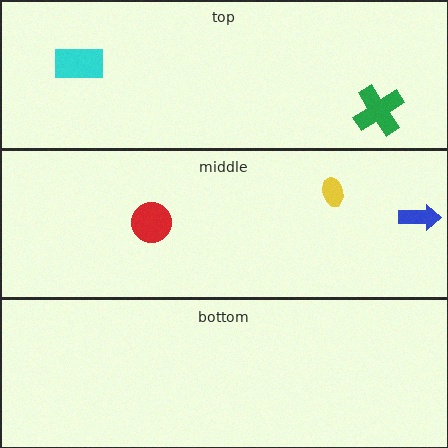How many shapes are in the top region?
2.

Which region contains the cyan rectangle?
The top region.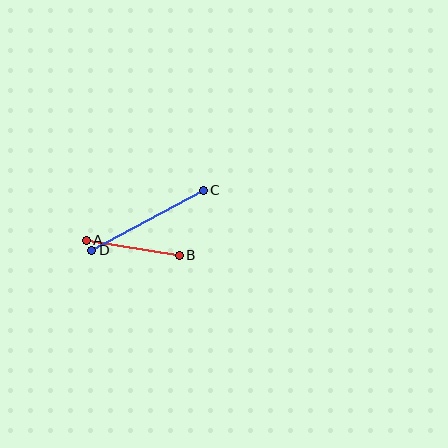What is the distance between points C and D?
The distance is approximately 127 pixels.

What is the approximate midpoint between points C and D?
The midpoint is at approximately (147, 220) pixels.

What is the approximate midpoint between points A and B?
The midpoint is at approximately (133, 248) pixels.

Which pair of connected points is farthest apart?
Points C and D are farthest apart.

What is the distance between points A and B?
The distance is approximately 94 pixels.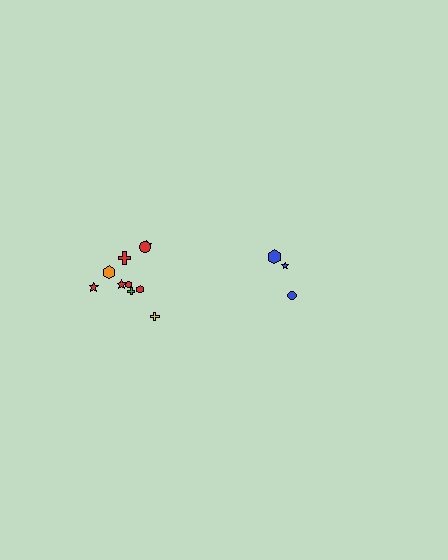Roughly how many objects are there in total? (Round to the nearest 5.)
Roughly 15 objects in total.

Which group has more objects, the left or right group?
The left group.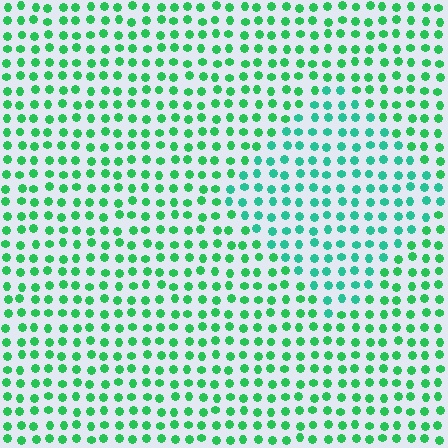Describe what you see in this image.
The image is filled with small green elements in a uniform arrangement. A diamond-shaped region is visible where the elements are tinted to a slightly different hue, forming a subtle color boundary.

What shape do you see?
I see a diamond.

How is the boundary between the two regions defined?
The boundary is defined purely by a slight shift in hue (about 25 degrees). Spacing, size, and orientation are identical on both sides.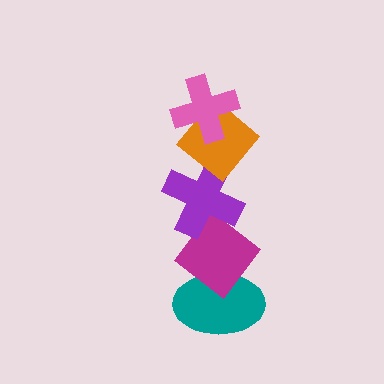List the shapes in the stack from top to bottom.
From top to bottom: the pink cross, the orange diamond, the purple cross, the magenta diamond, the teal ellipse.